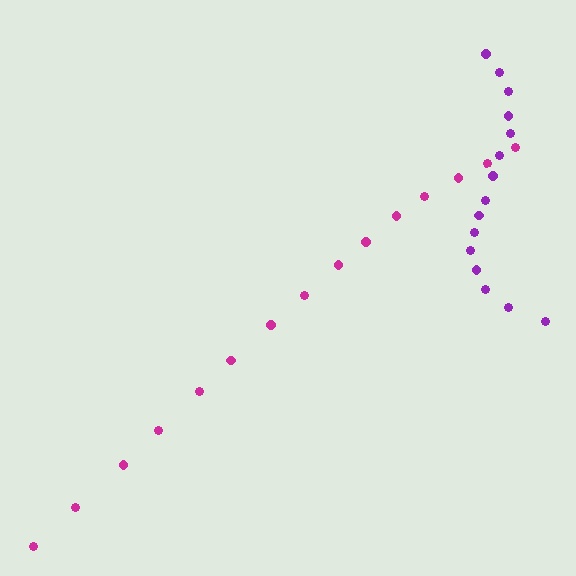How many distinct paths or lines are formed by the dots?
There are 2 distinct paths.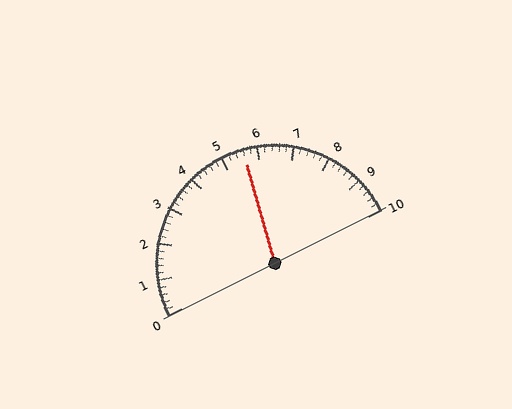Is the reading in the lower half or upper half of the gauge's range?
The reading is in the upper half of the range (0 to 10).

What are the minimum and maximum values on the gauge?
The gauge ranges from 0 to 10.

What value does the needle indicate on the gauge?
The needle indicates approximately 5.6.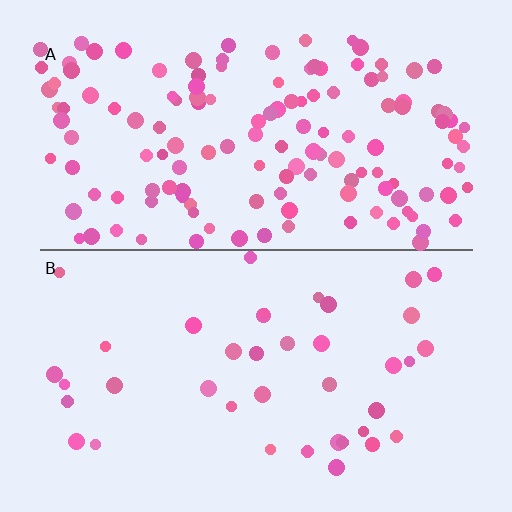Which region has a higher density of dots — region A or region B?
A (the top).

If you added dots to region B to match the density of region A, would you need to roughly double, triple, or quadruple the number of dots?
Approximately quadruple.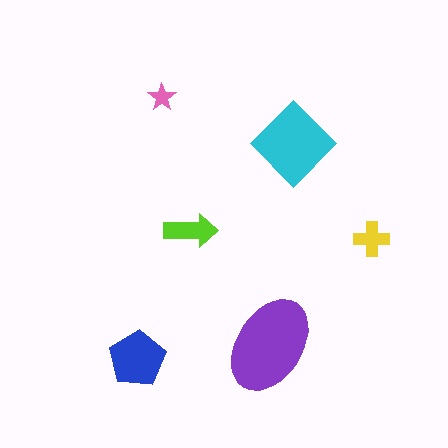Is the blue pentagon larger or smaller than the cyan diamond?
Smaller.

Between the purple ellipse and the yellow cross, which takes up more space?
The purple ellipse.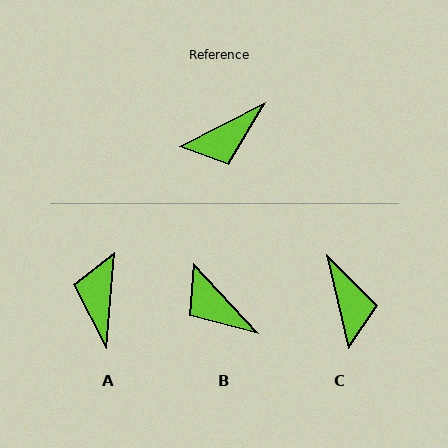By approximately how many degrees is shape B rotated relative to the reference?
Approximately 75 degrees clockwise.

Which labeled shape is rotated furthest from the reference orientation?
A, about 122 degrees away.